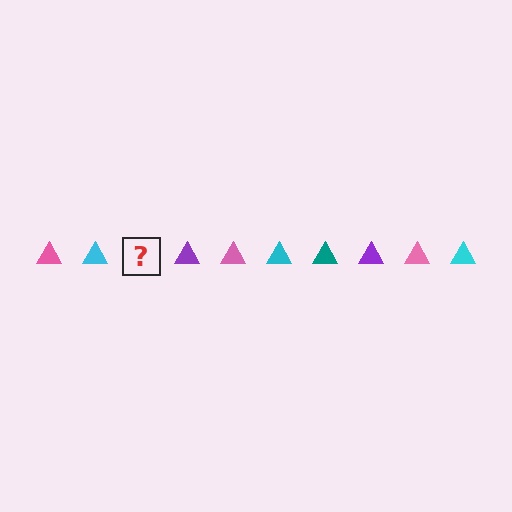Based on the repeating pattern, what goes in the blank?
The blank should be a teal triangle.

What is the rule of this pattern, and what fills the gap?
The rule is that the pattern cycles through pink, cyan, teal, purple triangles. The gap should be filled with a teal triangle.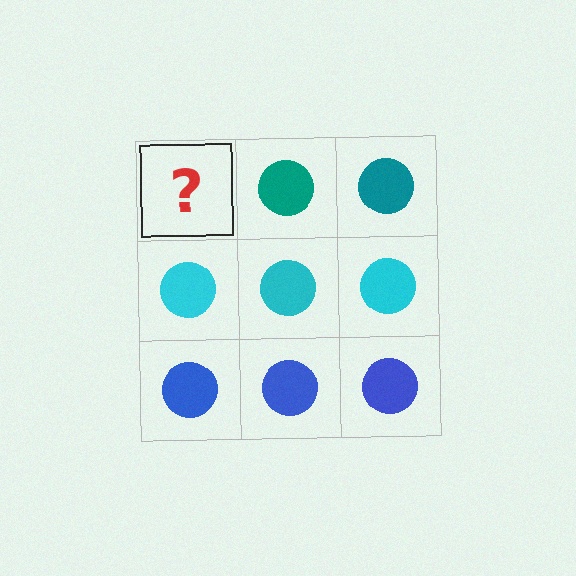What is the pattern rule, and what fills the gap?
The rule is that each row has a consistent color. The gap should be filled with a teal circle.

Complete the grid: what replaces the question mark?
The question mark should be replaced with a teal circle.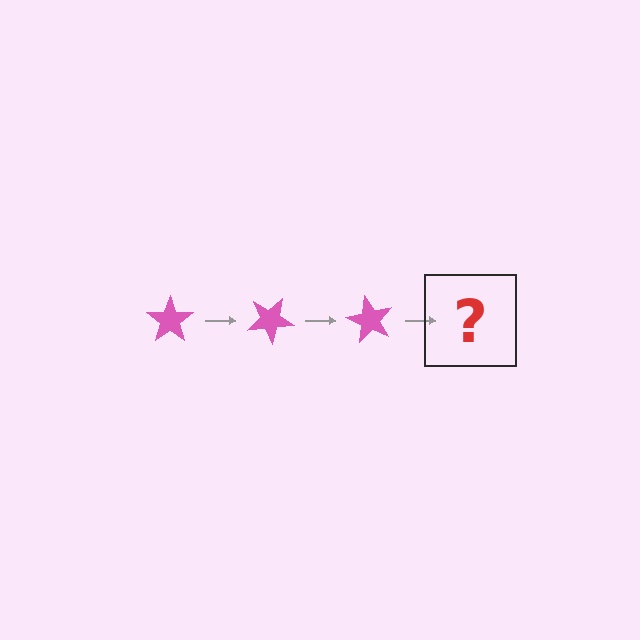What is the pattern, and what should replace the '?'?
The pattern is that the star rotates 30 degrees each step. The '?' should be a pink star rotated 90 degrees.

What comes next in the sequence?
The next element should be a pink star rotated 90 degrees.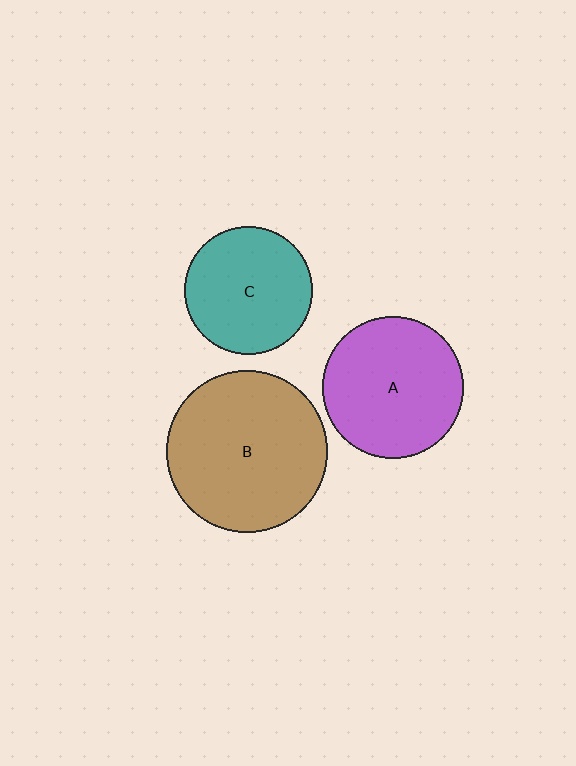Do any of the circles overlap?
No, none of the circles overlap.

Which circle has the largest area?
Circle B (brown).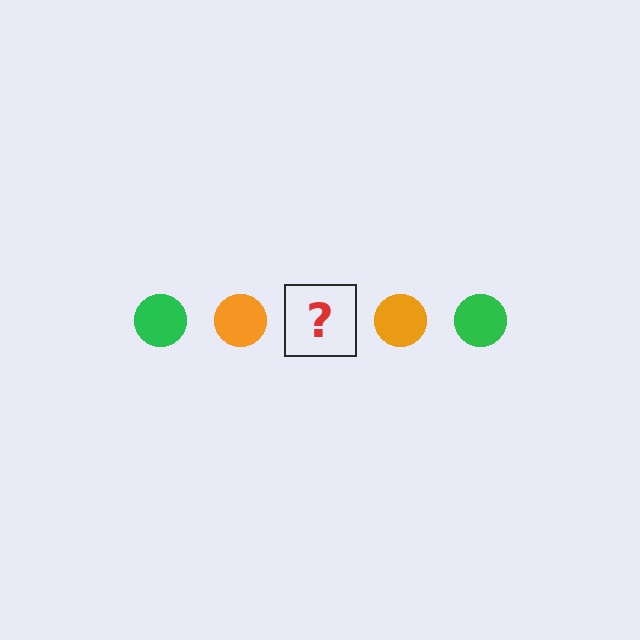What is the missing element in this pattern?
The missing element is a green circle.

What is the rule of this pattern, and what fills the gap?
The rule is that the pattern cycles through green, orange circles. The gap should be filled with a green circle.